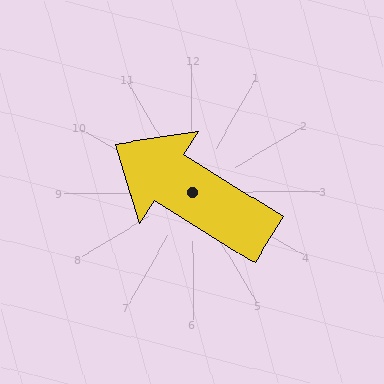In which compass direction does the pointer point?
Northwest.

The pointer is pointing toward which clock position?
Roughly 10 o'clock.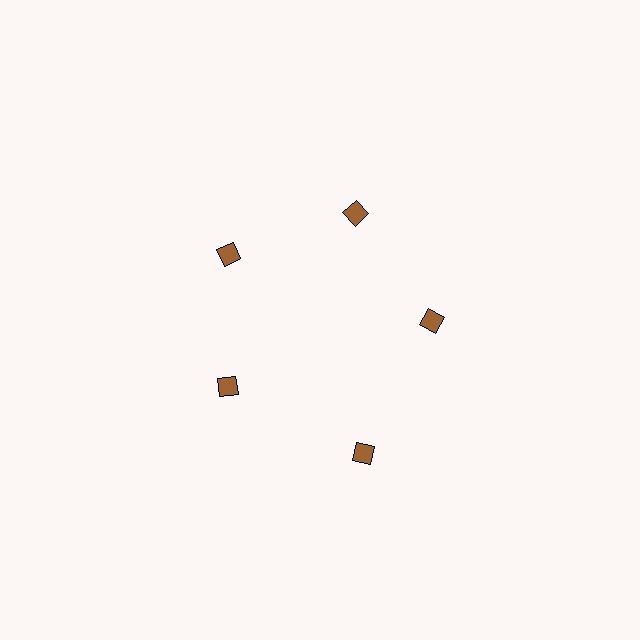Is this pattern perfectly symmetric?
No. The 5 brown diamonds are arranged in a ring, but one element near the 5 o'clock position is pushed outward from the center, breaking the 5-fold rotational symmetry.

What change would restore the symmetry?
The symmetry would be restored by moving it inward, back onto the ring so that all 5 diamonds sit at equal angles and equal distance from the center.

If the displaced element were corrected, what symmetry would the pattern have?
It would have 5-fold rotational symmetry — the pattern would map onto itself every 72 degrees.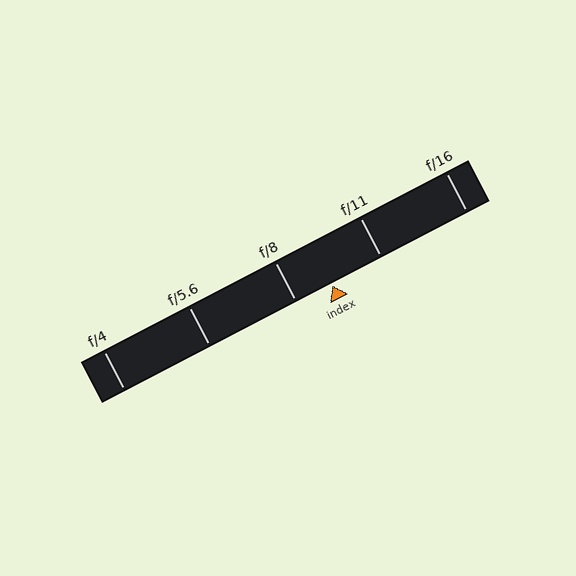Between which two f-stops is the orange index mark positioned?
The index mark is between f/8 and f/11.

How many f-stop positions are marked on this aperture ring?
There are 5 f-stop positions marked.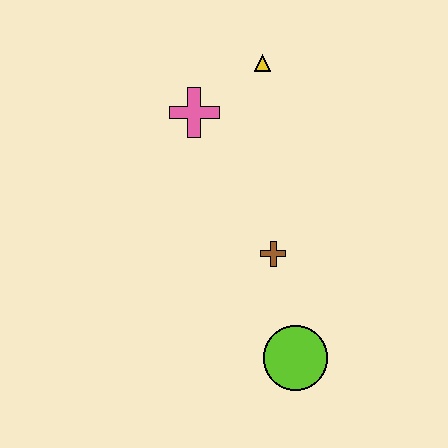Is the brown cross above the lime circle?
Yes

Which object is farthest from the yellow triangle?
The lime circle is farthest from the yellow triangle.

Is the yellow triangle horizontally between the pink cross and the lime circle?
Yes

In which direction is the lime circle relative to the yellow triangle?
The lime circle is below the yellow triangle.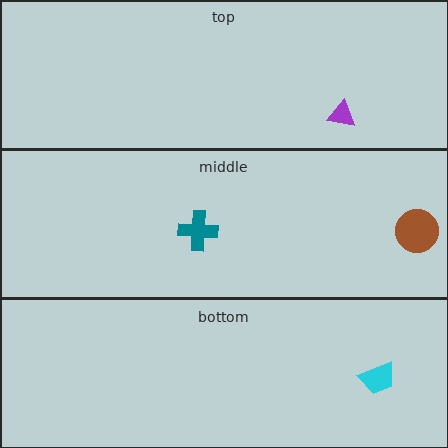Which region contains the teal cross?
The middle region.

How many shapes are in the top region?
1.